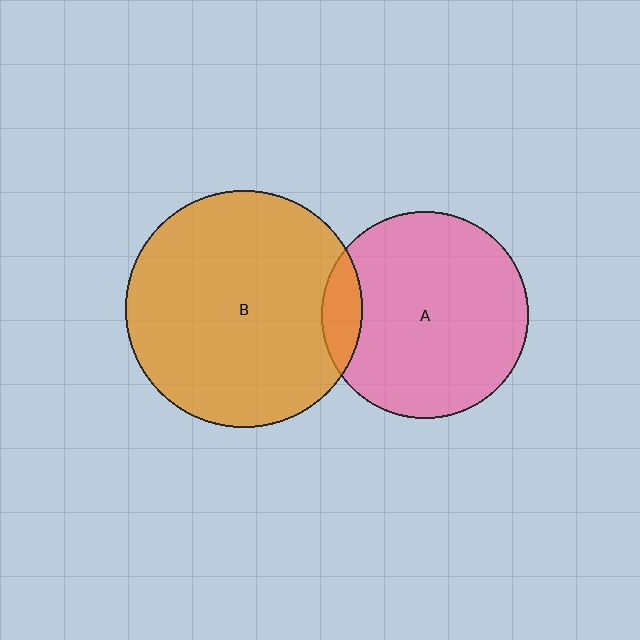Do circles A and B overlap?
Yes.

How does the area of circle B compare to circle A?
Approximately 1.3 times.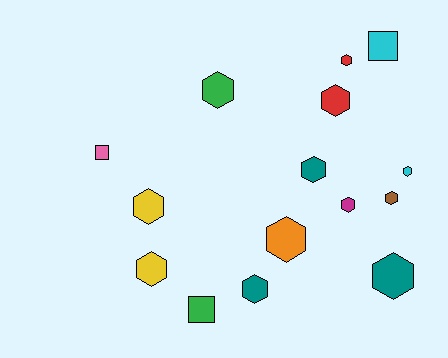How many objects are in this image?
There are 15 objects.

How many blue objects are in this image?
There are no blue objects.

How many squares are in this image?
There are 3 squares.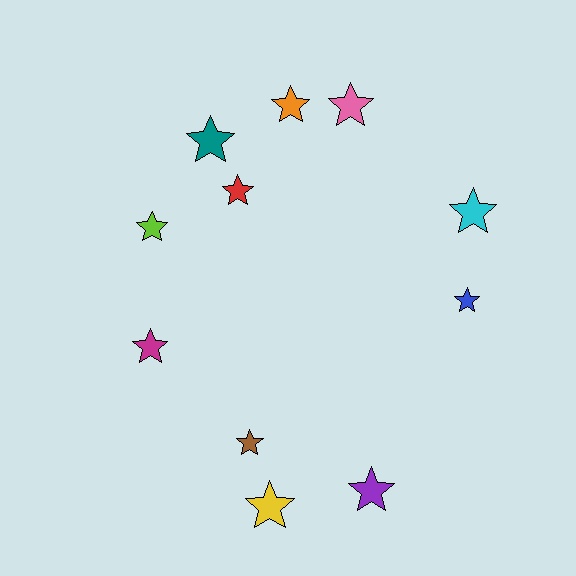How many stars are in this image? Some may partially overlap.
There are 11 stars.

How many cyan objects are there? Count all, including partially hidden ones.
There is 1 cyan object.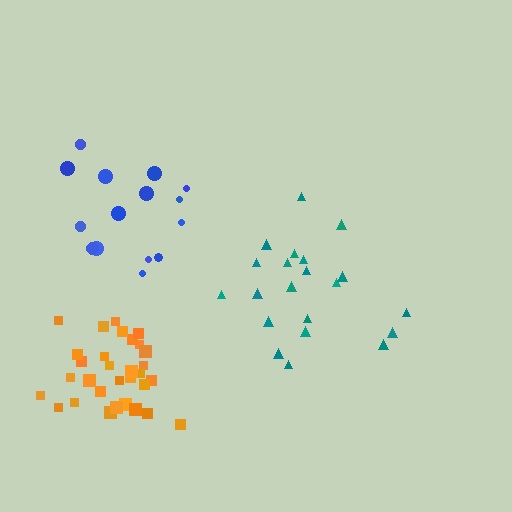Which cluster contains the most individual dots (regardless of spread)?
Orange (32).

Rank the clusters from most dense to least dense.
orange, blue, teal.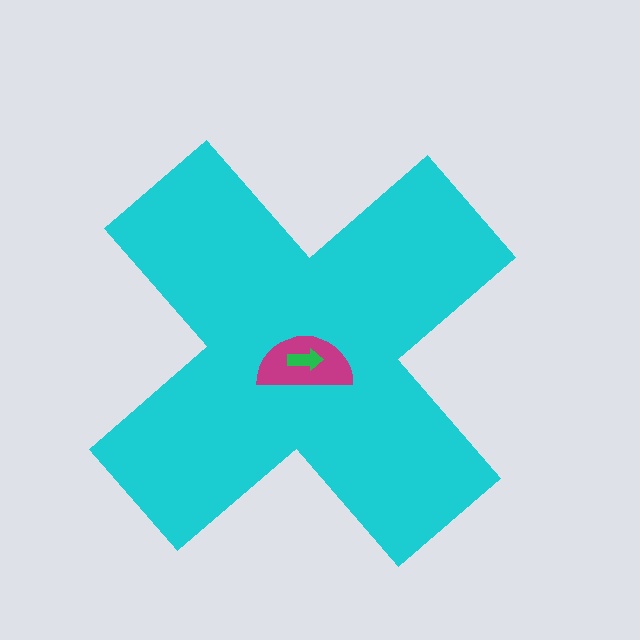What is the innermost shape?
The green arrow.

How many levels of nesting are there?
3.